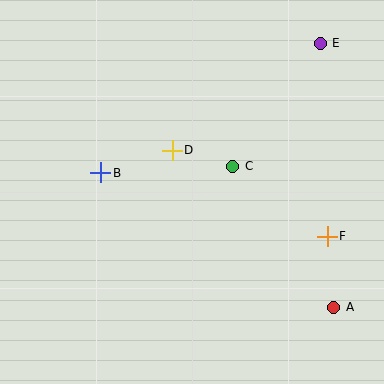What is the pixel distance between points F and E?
The distance between F and E is 193 pixels.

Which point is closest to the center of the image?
Point D at (172, 150) is closest to the center.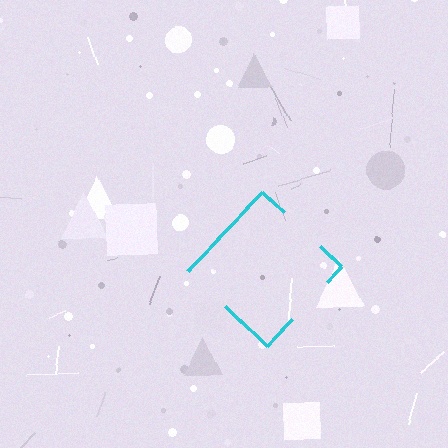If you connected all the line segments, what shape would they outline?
They would outline a diamond.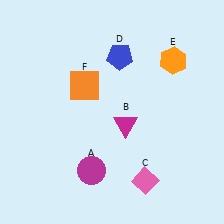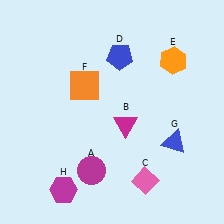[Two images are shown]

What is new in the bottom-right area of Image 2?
A blue triangle (G) was added in the bottom-right area of Image 2.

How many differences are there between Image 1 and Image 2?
There are 2 differences between the two images.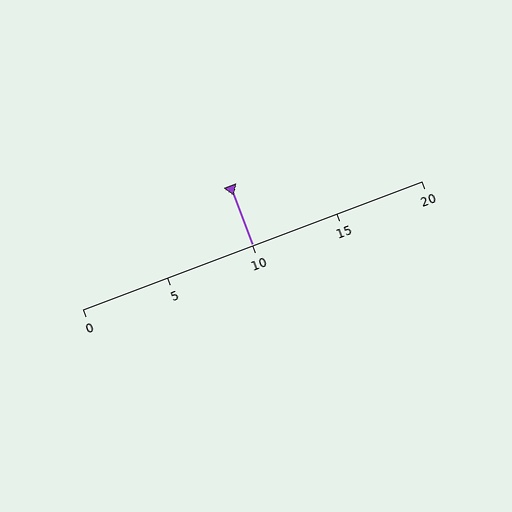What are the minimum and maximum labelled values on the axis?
The axis runs from 0 to 20.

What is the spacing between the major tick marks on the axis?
The major ticks are spaced 5 apart.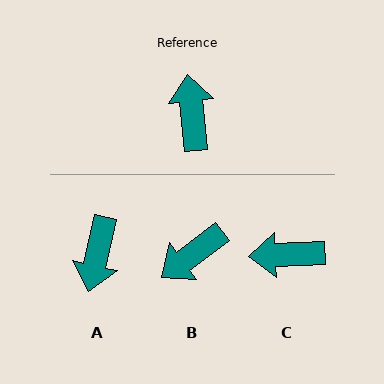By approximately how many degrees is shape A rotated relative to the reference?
Approximately 161 degrees counter-clockwise.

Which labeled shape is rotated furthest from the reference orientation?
A, about 161 degrees away.